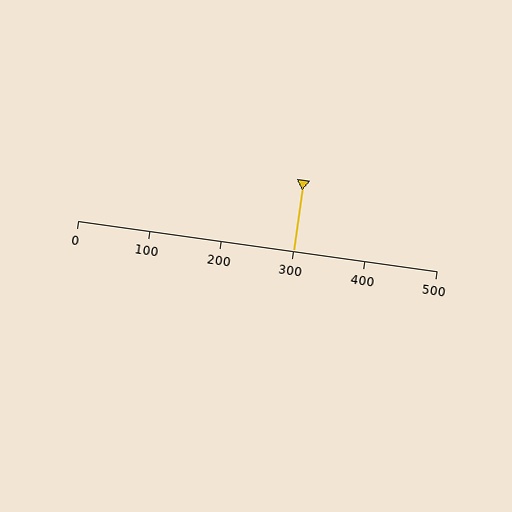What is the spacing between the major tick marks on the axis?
The major ticks are spaced 100 apart.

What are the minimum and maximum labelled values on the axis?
The axis runs from 0 to 500.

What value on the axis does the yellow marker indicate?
The marker indicates approximately 300.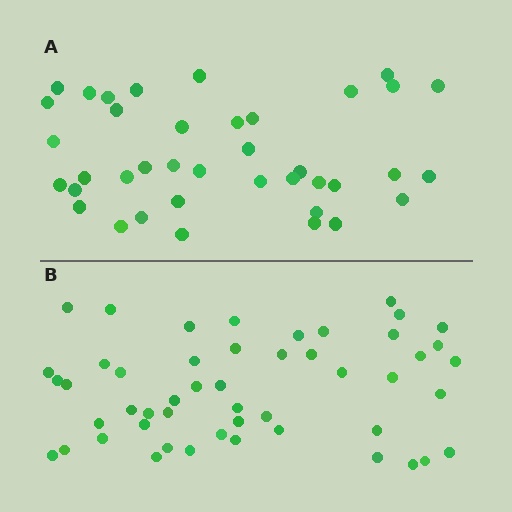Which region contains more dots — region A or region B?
Region B (the bottom region) has more dots.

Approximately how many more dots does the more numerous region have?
Region B has roughly 12 or so more dots than region A.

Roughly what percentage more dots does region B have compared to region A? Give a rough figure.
About 30% more.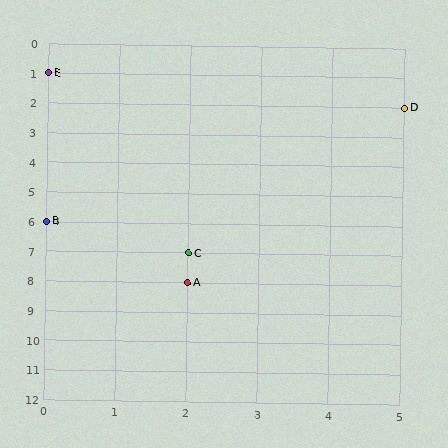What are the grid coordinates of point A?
Point A is at grid coordinates (2, 8).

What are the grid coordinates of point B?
Point B is at grid coordinates (0, 6).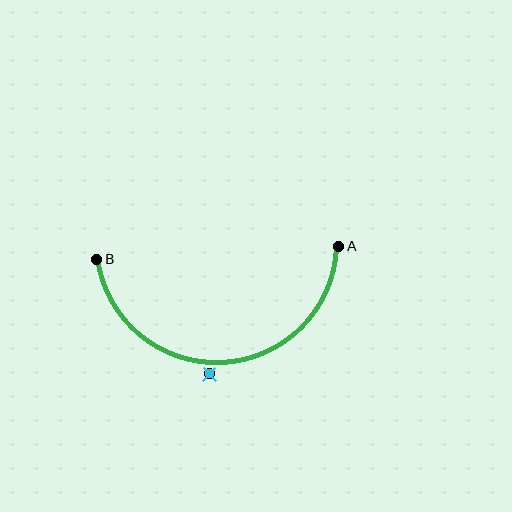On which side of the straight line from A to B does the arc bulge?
The arc bulges below the straight line connecting A and B.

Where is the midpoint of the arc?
The arc midpoint is the point on the curve farthest from the straight line joining A and B. It sits below that line.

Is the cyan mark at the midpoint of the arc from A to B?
No — the cyan mark does not lie on the arc at all. It sits slightly outside the curve.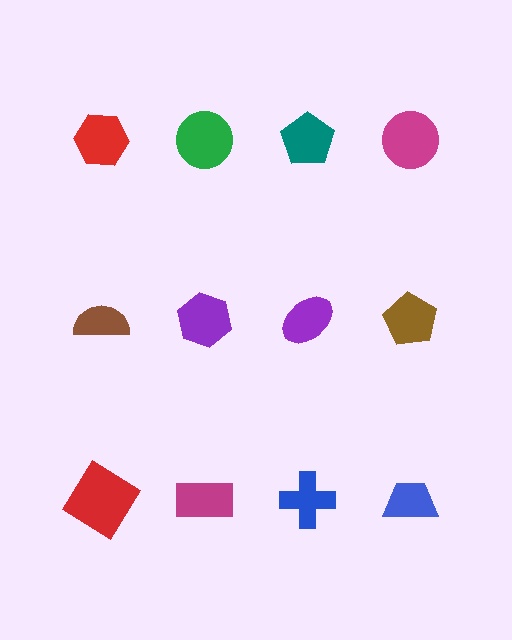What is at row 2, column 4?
A brown pentagon.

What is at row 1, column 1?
A red hexagon.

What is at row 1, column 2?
A green circle.